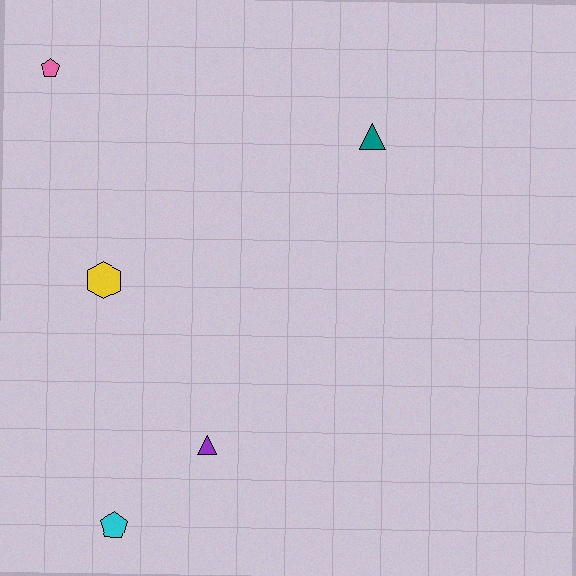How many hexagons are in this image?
There is 1 hexagon.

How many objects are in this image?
There are 5 objects.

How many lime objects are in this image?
There are no lime objects.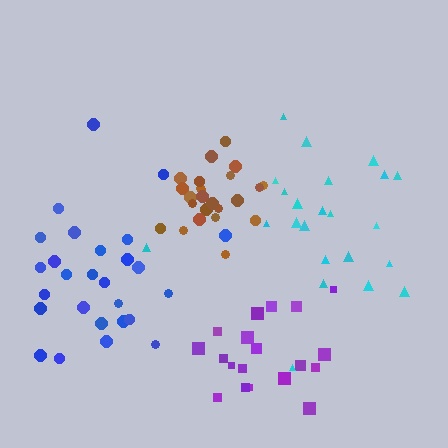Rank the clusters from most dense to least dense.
brown, purple, blue, cyan.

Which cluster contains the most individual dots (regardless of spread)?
Blue (27).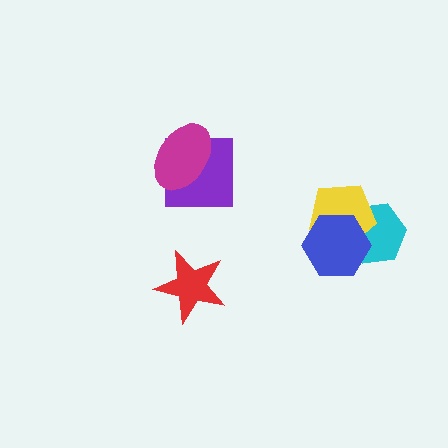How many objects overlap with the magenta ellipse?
1 object overlaps with the magenta ellipse.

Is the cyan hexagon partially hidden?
Yes, it is partially covered by another shape.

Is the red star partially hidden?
No, no other shape covers it.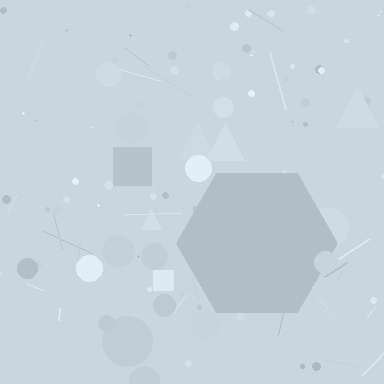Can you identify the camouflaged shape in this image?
The camouflaged shape is a hexagon.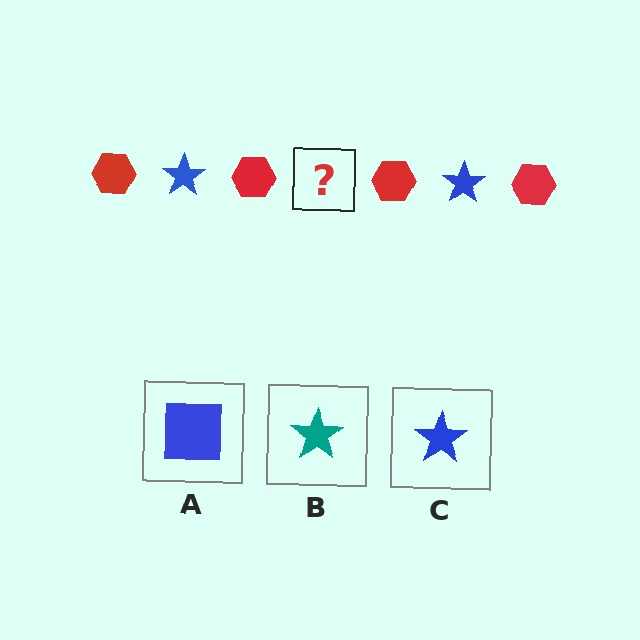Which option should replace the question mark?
Option C.